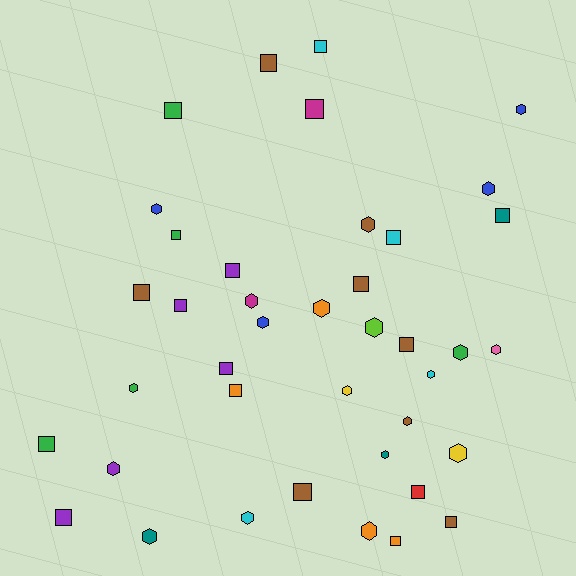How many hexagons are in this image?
There are 20 hexagons.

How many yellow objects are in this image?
There are 2 yellow objects.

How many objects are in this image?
There are 40 objects.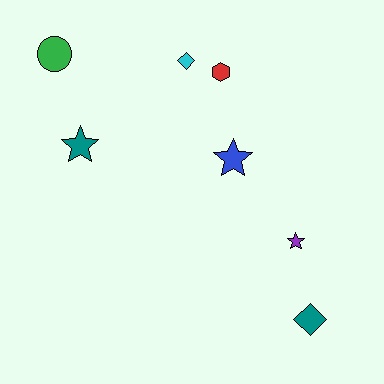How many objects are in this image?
There are 7 objects.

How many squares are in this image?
There are no squares.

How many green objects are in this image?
There is 1 green object.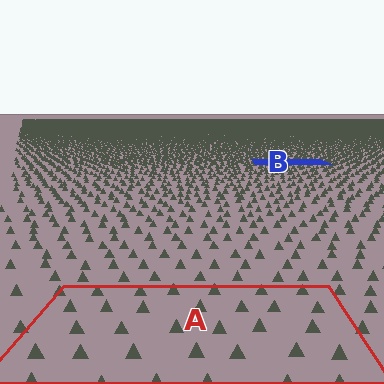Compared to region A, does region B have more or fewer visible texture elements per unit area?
Region B has more texture elements per unit area — they are packed more densely because it is farther away.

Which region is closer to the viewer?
Region A is closer. The texture elements there are larger and more spread out.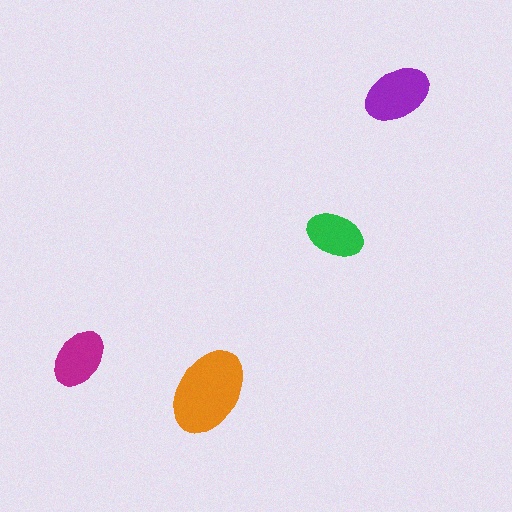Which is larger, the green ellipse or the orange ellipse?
The orange one.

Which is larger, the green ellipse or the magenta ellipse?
The magenta one.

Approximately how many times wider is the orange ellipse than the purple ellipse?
About 1.5 times wider.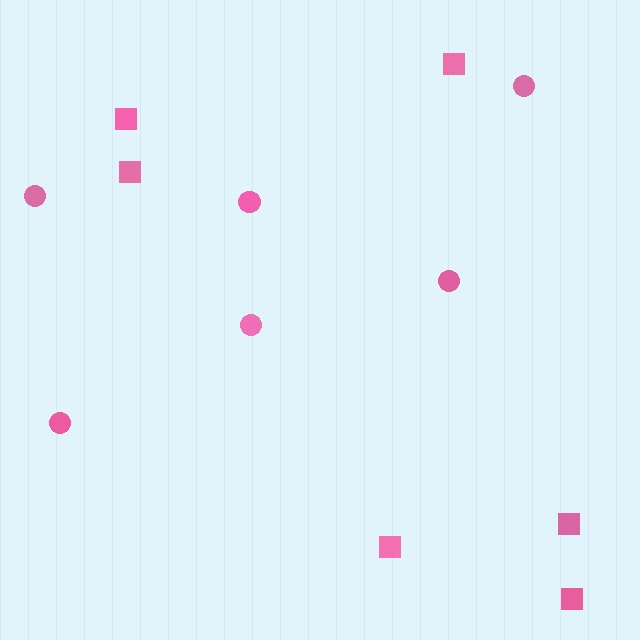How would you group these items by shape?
There are 2 groups: one group of circles (6) and one group of squares (6).